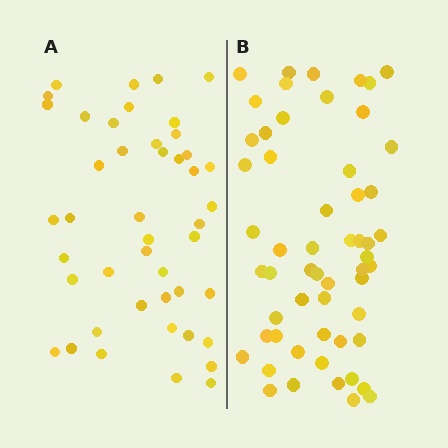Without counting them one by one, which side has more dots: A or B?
Region B (the right region) has more dots.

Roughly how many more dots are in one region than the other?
Region B has roughly 12 or so more dots than region A.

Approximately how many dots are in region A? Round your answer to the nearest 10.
About 40 dots. (The exact count is 45, which rounds to 40.)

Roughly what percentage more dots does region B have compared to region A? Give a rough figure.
About 25% more.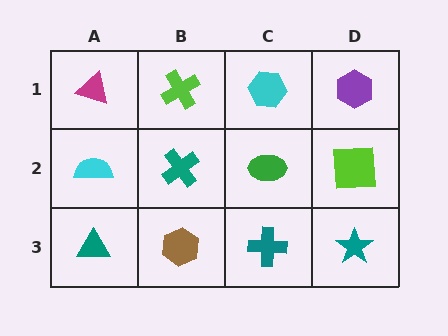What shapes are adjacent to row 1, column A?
A cyan semicircle (row 2, column A), a lime cross (row 1, column B).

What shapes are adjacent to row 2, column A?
A magenta triangle (row 1, column A), a teal triangle (row 3, column A), a teal cross (row 2, column B).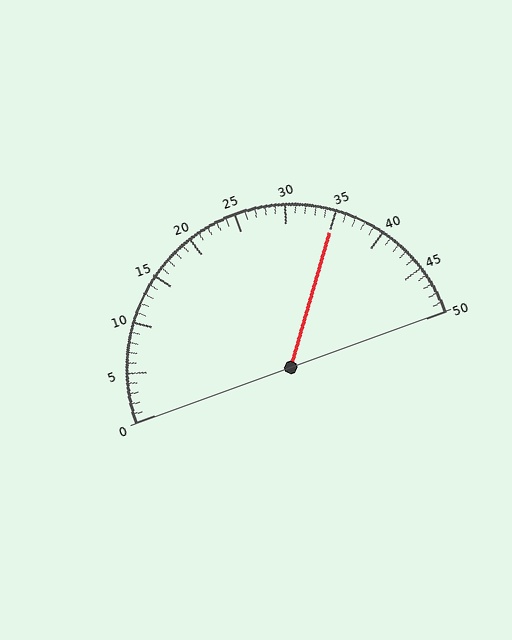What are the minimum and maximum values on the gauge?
The gauge ranges from 0 to 50.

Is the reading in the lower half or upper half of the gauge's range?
The reading is in the upper half of the range (0 to 50).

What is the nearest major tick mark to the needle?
The nearest major tick mark is 35.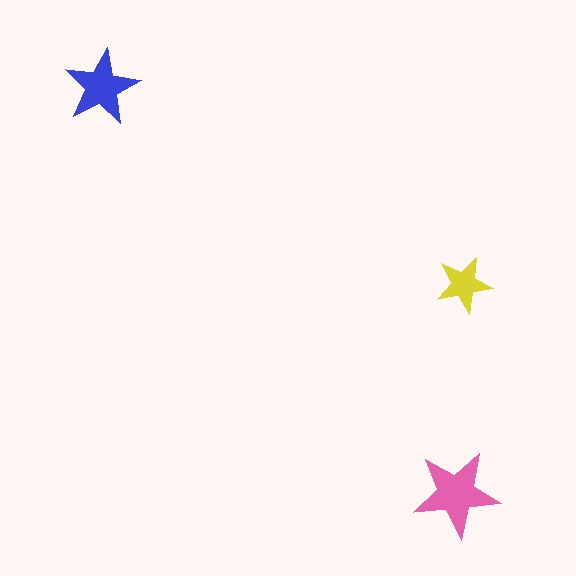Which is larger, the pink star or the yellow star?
The pink one.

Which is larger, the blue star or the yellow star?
The blue one.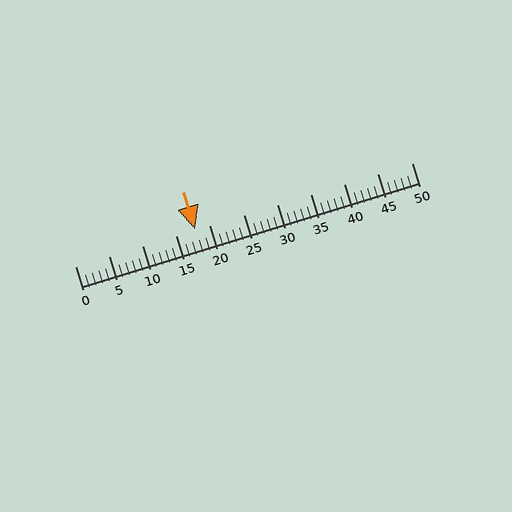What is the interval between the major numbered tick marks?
The major tick marks are spaced 5 units apart.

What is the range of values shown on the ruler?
The ruler shows values from 0 to 50.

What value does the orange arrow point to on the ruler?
The orange arrow points to approximately 18.